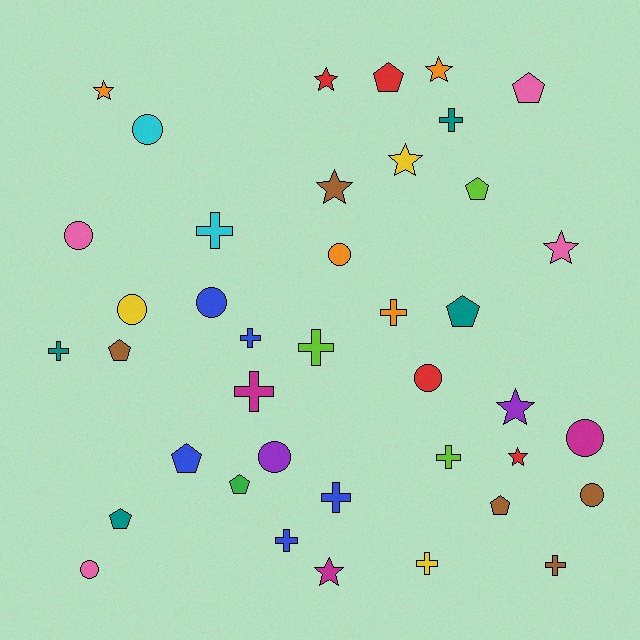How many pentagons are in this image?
There are 9 pentagons.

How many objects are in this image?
There are 40 objects.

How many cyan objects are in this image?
There are 2 cyan objects.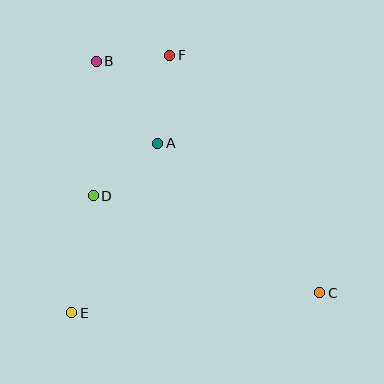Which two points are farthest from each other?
Points B and C are farthest from each other.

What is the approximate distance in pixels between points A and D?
The distance between A and D is approximately 83 pixels.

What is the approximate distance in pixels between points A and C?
The distance between A and C is approximately 220 pixels.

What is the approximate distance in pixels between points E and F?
The distance between E and F is approximately 276 pixels.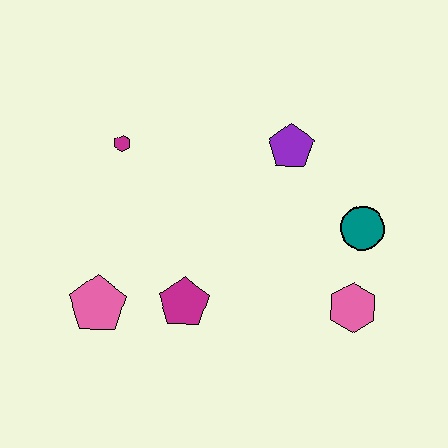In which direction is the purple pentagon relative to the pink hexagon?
The purple pentagon is above the pink hexagon.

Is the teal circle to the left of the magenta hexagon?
No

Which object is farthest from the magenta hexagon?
The pink hexagon is farthest from the magenta hexagon.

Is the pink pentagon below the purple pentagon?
Yes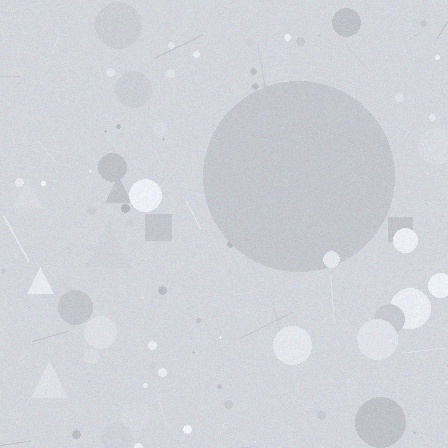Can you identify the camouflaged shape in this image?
The camouflaged shape is a circle.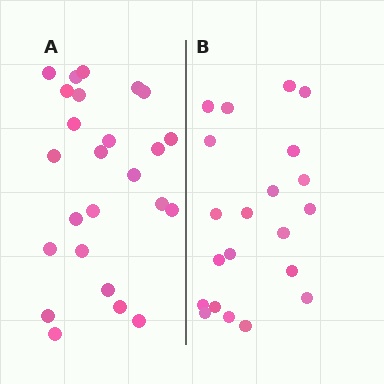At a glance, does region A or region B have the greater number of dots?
Region A (the left region) has more dots.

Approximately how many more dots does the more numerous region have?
Region A has about 4 more dots than region B.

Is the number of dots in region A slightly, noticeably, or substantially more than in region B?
Region A has only slightly more — the two regions are fairly close. The ratio is roughly 1.2 to 1.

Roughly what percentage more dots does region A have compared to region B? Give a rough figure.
About 20% more.